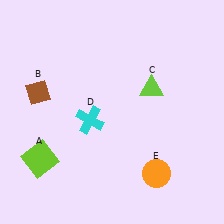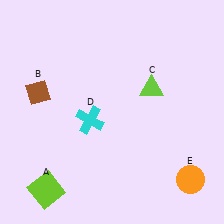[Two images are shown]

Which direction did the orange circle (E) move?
The orange circle (E) moved right.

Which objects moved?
The objects that moved are: the lime square (A), the orange circle (E).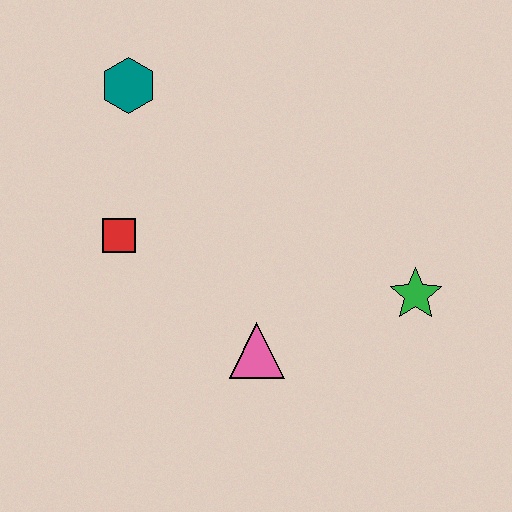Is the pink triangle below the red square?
Yes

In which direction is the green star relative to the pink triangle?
The green star is to the right of the pink triangle.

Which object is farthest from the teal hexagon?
The green star is farthest from the teal hexagon.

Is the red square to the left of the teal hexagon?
Yes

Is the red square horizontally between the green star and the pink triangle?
No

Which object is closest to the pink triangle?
The green star is closest to the pink triangle.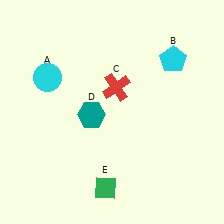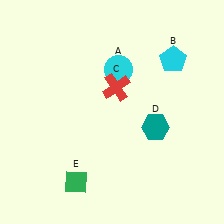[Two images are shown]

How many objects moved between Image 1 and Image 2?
3 objects moved between the two images.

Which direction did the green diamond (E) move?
The green diamond (E) moved left.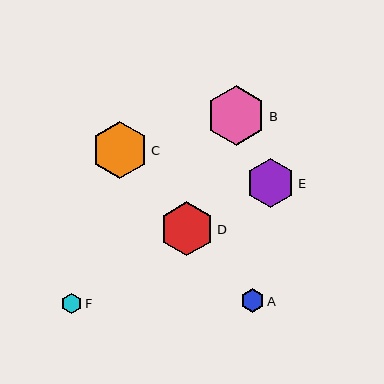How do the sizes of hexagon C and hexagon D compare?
Hexagon C and hexagon D are approximately the same size.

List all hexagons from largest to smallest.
From largest to smallest: B, C, D, E, A, F.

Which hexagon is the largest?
Hexagon B is the largest with a size of approximately 60 pixels.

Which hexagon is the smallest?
Hexagon F is the smallest with a size of approximately 21 pixels.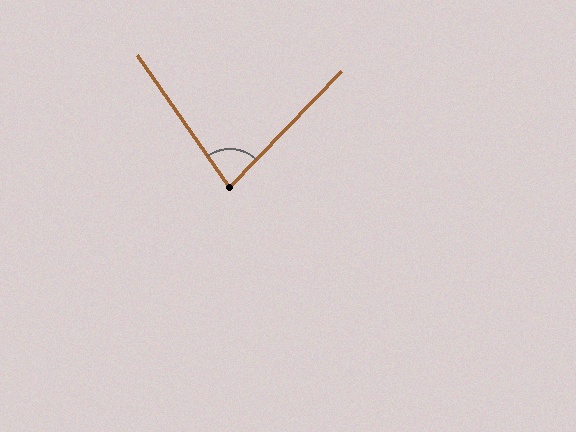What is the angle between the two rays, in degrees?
Approximately 79 degrees.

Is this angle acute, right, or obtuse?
It is acute.